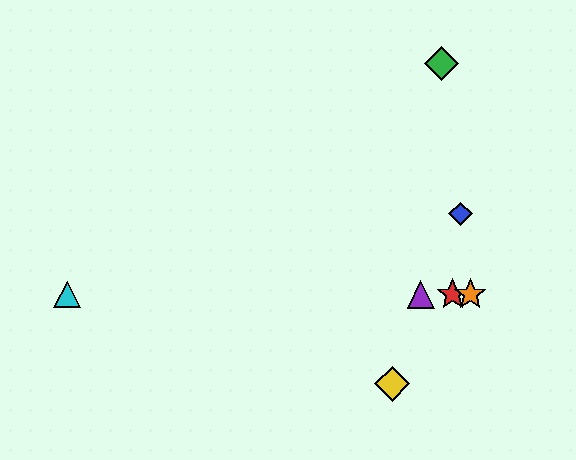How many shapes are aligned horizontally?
4 shapes (the red star, the purple triangle, the orange star, the cyan triangle) are aligned horizontally.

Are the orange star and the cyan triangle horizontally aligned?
Yes, both are at y≈295.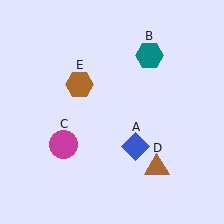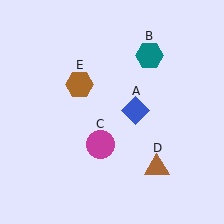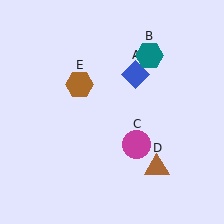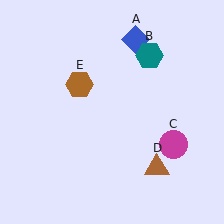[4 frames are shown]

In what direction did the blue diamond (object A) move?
The blue diamond (object A) moved up.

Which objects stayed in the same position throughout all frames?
Teal hexagon (object B) and brown triangle (object D) and brown hexagon (object E) remained stationary.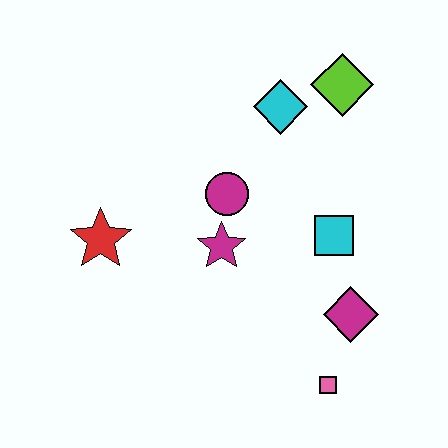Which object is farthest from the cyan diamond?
The pink square is farthest from the cyan diamond.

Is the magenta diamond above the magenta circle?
No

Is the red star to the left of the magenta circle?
Yes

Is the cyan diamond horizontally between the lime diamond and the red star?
Yes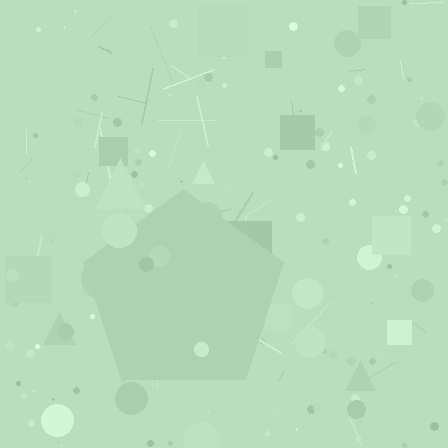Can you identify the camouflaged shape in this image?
The camouflaged shape is a pentagon.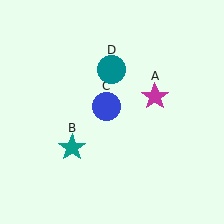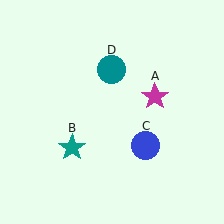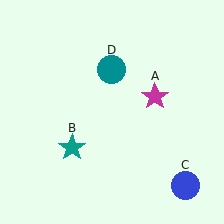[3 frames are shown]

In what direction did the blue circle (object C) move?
The blue circle (object C) moved down and to the right.